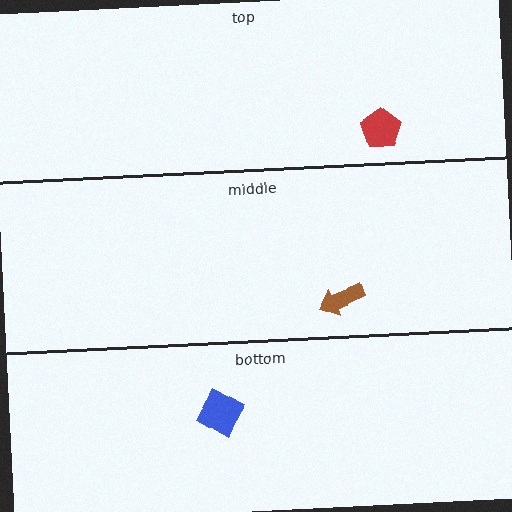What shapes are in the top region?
The red pentagon.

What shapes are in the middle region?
The brown arrow.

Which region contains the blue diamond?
The bottom region.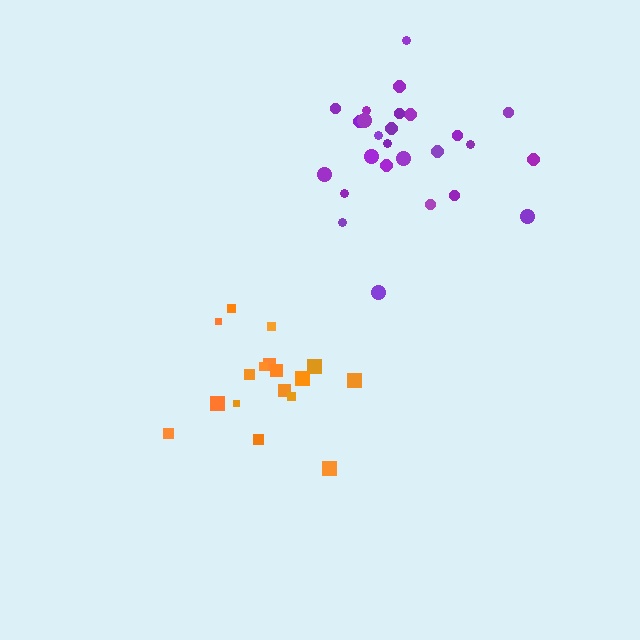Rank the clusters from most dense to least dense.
purple, orange.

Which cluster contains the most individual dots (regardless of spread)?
Purple (27).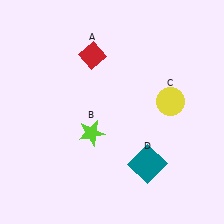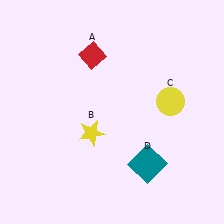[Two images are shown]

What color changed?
The star (B) changed from lime in Image 1 to yellow in Image 2.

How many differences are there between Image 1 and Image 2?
There is 1 difference between the two images.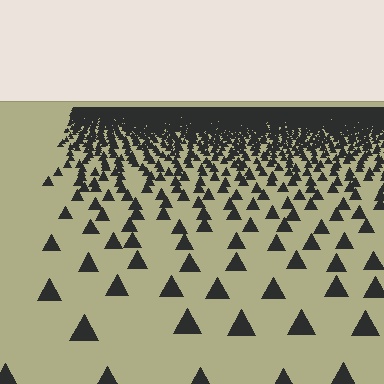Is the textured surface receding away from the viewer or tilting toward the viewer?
The surface is receding away from the viewer. Texture elements get smaller and denser toward the top.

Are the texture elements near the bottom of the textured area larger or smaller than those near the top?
Larger. Near the bottom, elements are closer to the viewer and appear at a bigger on-screen size.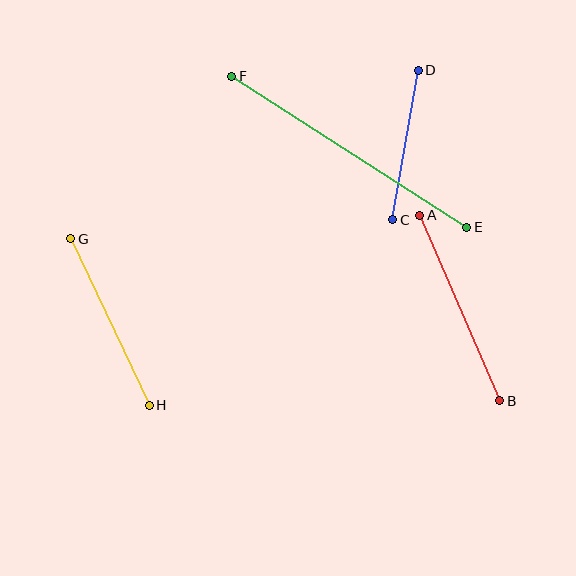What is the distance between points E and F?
The distance is approximately 279 pixels.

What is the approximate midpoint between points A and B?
The midpoint is at approximately (460, 308) pixels.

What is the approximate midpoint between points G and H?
The midpoint is at approximately (110, 322) pixels.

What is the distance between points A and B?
The distance is approximately 202 pixels.